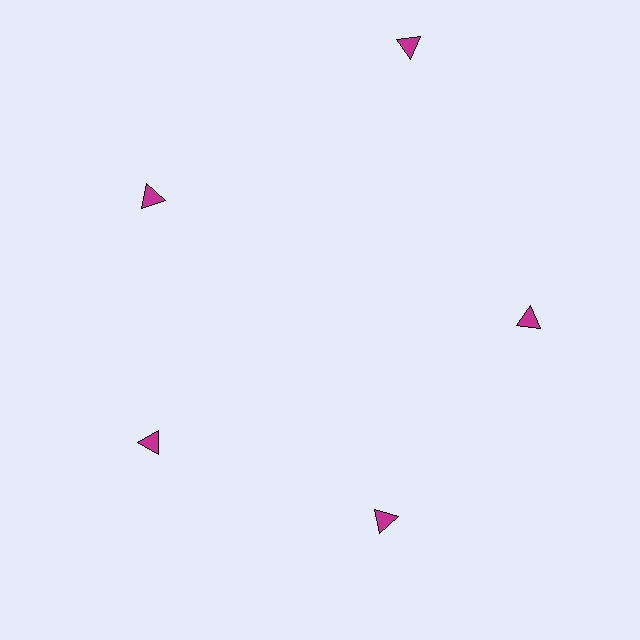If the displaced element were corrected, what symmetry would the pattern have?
It would have 5-fold rotational symmetry — the pattern would map onto itself every 72 degrees.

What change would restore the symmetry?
The symmetry would be restored by moving it inward, back onto the ring so that all 5 triangles sit at equal angles and equal distance from the center.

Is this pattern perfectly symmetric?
No. The 5 magenta triangles are arranged in a ring, but one element near the 1 o'clock position is pushed outward from the center, breaking the 5-fold rotational symmetry.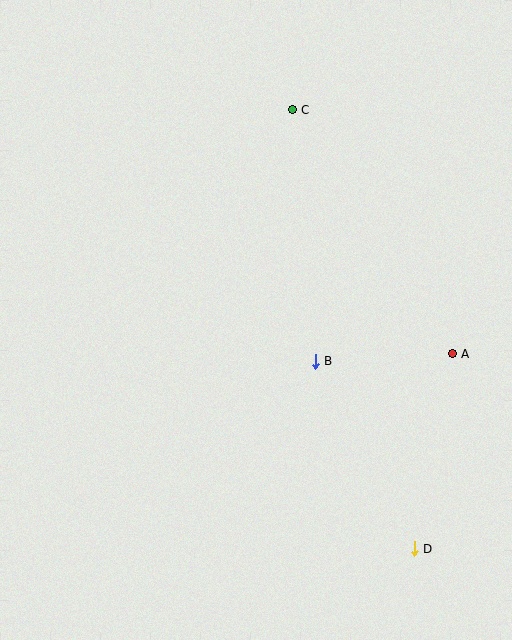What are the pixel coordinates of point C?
Point C is at (293, 110).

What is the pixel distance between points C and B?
The distance between C and B is 253 pixels.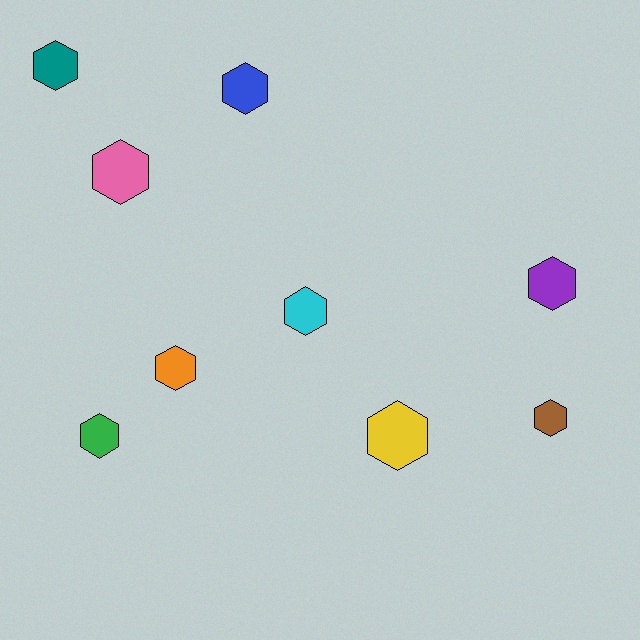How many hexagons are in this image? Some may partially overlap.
There are 9 hexagons.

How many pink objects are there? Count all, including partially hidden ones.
There is 1 pink object.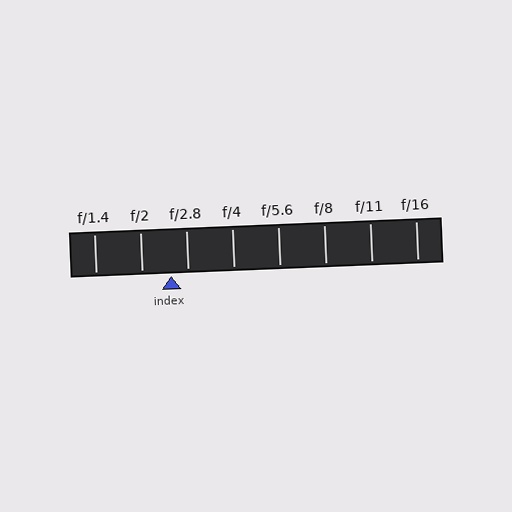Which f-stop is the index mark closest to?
The index mark is closest to f/2.8.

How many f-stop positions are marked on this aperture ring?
There are 8 f-stop positions marked.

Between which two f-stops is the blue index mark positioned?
The index mark is between f/2 and f/2.8.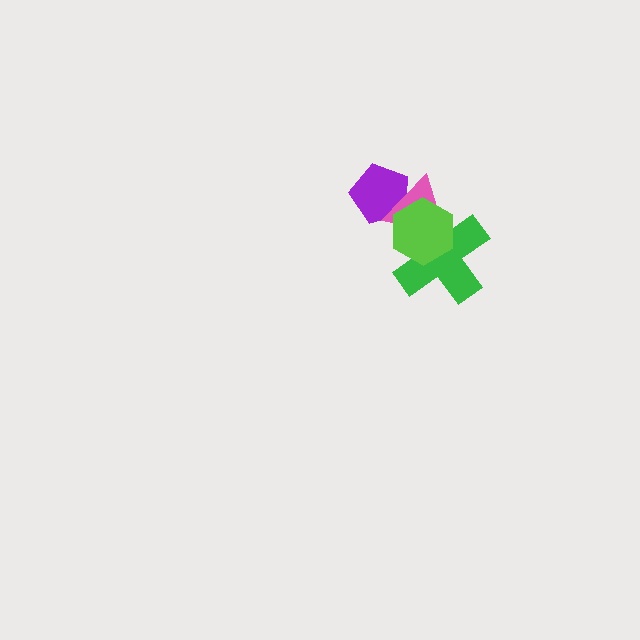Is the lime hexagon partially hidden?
No, no other shape covers it.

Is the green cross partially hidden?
Yes, it is partially covered by another shape.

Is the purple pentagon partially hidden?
Yes, it is partially covered by another shape.